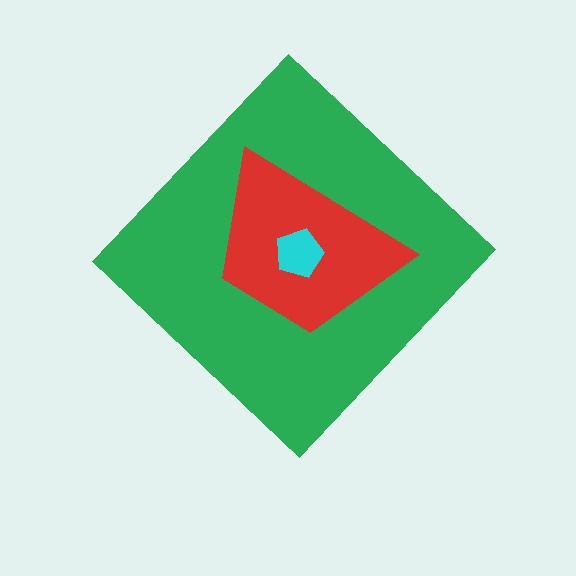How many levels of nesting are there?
3.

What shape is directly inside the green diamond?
The red trapezoid.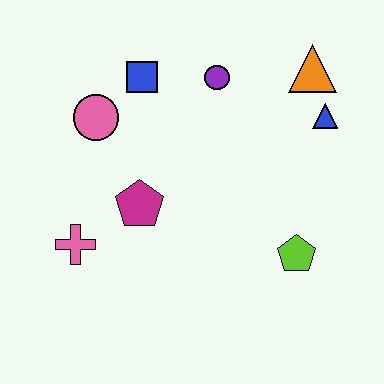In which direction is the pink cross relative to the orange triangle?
The pink cross is to the left of the orange triangle.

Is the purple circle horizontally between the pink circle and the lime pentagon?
Yes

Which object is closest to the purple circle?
The blue square is closest to the purple circle.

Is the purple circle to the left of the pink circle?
No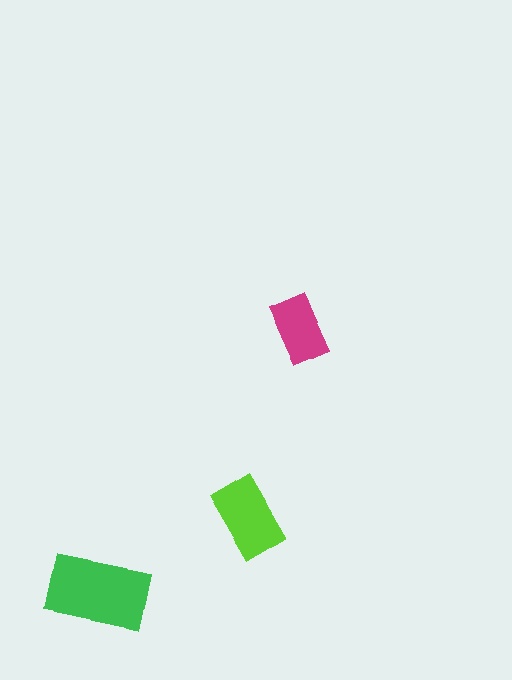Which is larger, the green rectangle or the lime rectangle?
The green one.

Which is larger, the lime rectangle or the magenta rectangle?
The lime one.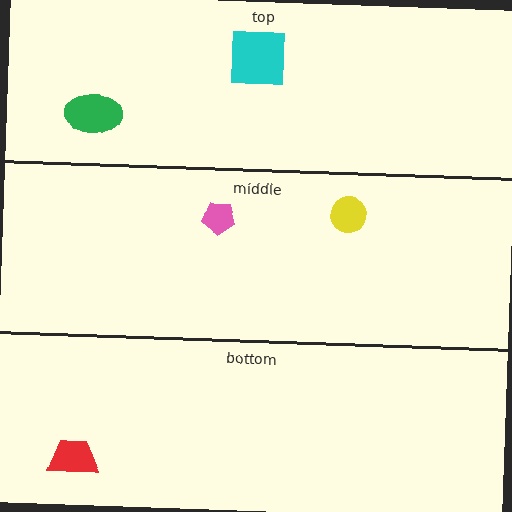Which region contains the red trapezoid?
The bottom region.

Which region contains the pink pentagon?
The middle region.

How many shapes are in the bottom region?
1.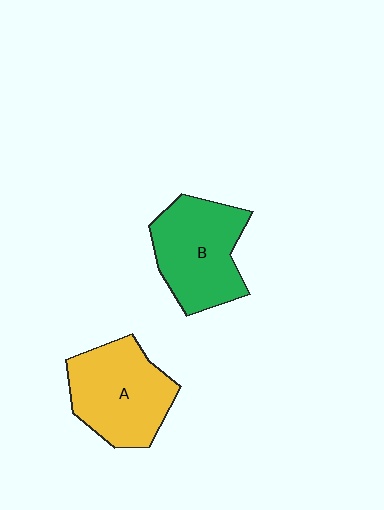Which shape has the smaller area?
Shape B (green).